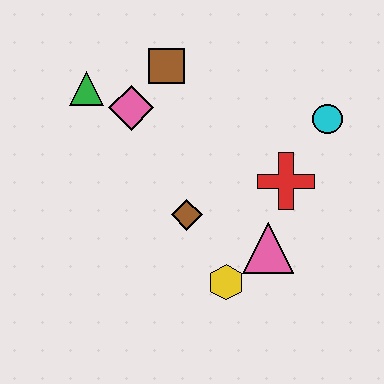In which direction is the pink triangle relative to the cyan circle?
The pink triangle is below the cyan circle.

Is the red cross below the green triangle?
Yes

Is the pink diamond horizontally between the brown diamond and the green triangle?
Yes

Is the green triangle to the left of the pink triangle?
Yes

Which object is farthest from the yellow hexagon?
The green triangle is farthest from the yellow hexagon.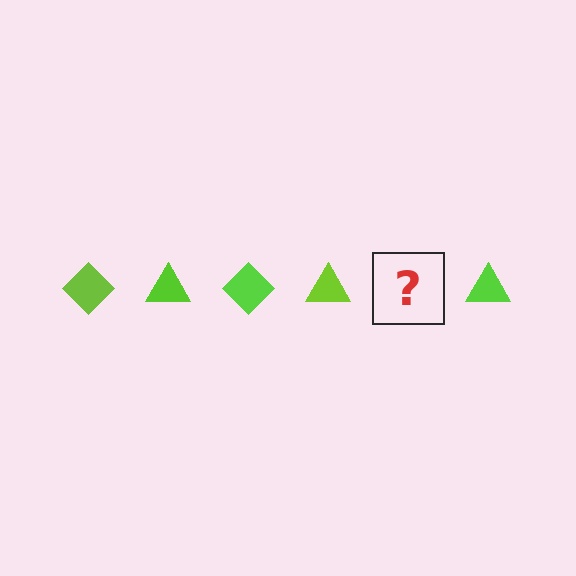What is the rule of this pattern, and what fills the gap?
The rule is that the pattern cycles through diamond, triangle shapes in lime. The gap should be filled with a lime diamond.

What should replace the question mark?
The question mark should be replaced with a lime diamond.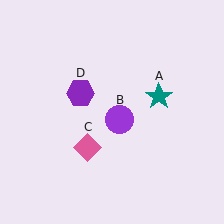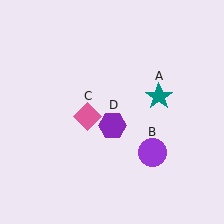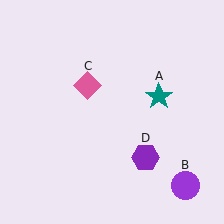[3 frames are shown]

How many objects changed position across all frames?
3 objects changed position: purple circle (object B), pink diamond (object C), purple hexagon (object D).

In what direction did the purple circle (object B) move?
The purple circle (object B) moved down and to the right.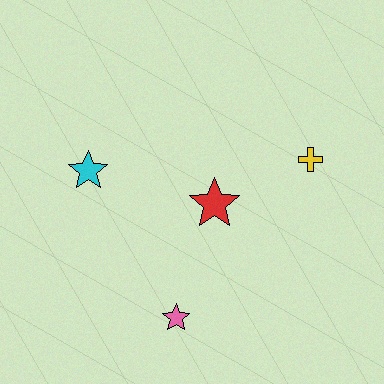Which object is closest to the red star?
The yellow cross is closest to the red star.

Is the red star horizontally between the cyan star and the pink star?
No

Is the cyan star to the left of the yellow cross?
Yes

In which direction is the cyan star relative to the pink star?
The cyan star is above the pink star.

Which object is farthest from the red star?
The cyan star is farthest from the red star.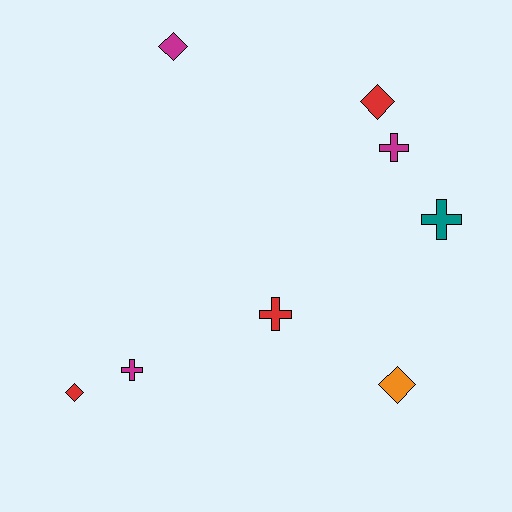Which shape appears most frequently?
Diamond, with 4 objects.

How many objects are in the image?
There are 8 objects.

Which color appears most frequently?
Magenta, with 3 objects.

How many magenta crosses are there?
There are 2 magenta crosses.